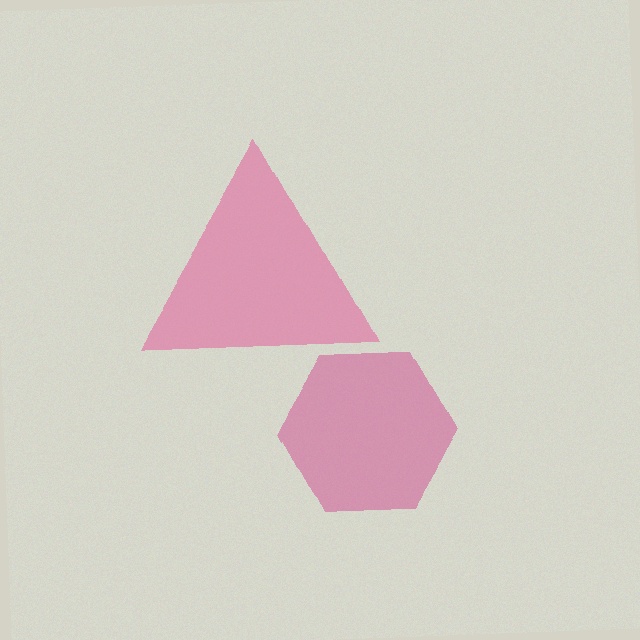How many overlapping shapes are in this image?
There are 2 overlapping shapes in the image.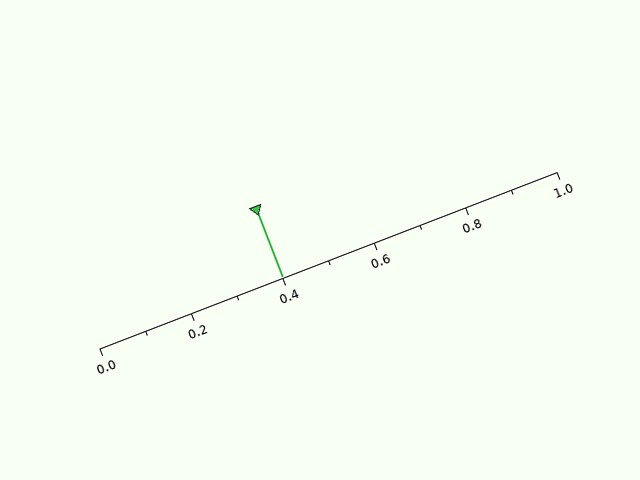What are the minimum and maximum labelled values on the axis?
The axis runs from 0.0 to 1.0.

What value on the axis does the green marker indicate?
The marker indicates approximately 0.4.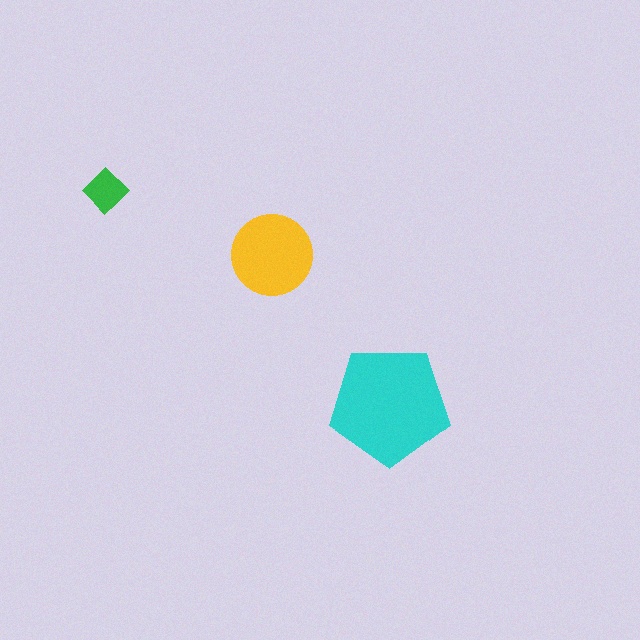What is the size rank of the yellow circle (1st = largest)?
2nd.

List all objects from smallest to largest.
The green diamond, the yellow circle, the cyan pentagon.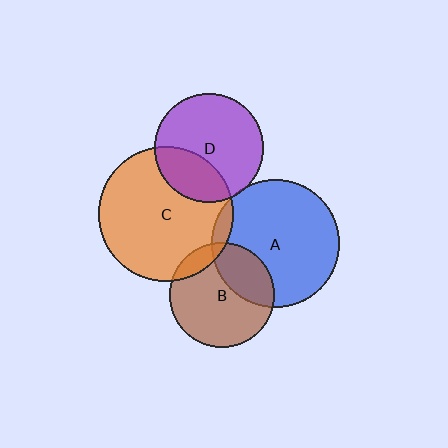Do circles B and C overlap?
Yes.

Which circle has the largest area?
Circle C (orange).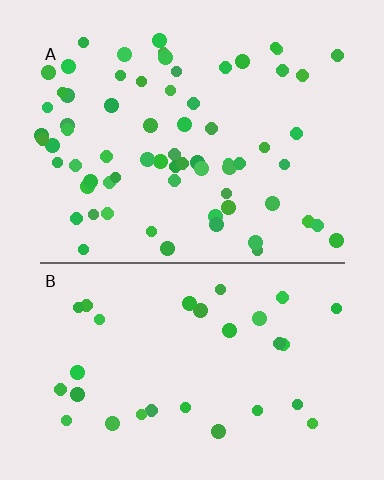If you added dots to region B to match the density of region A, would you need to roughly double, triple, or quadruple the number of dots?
Approximately double.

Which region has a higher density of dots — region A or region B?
A (the top).